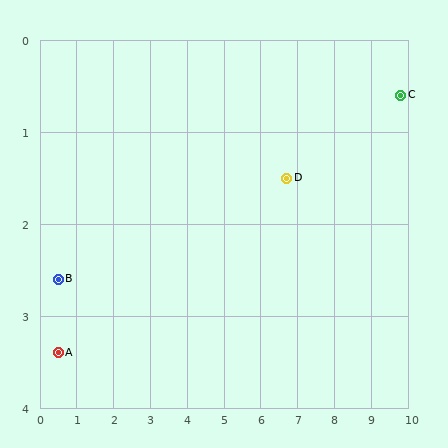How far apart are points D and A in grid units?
Points D and A are about 6.5 grid units apart.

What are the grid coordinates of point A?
Point A is at approximately (0.5, 3.4).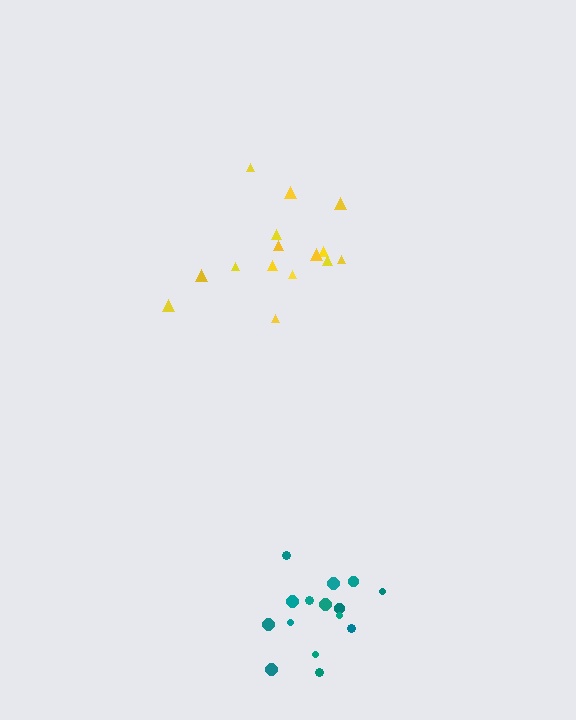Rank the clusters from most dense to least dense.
teal, yellow.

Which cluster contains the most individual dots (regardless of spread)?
Teal (15).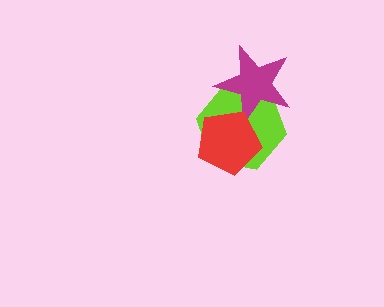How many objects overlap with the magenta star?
2 objects overlap with the magenta star.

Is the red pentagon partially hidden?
No, no other shape covers it.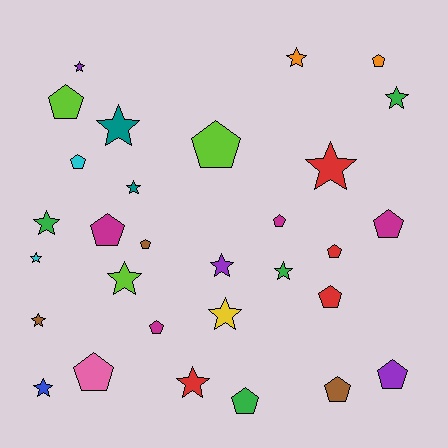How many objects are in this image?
There are 30 objects.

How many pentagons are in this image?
There are 15 pentagons.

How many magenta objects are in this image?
There are 4 magenta objects.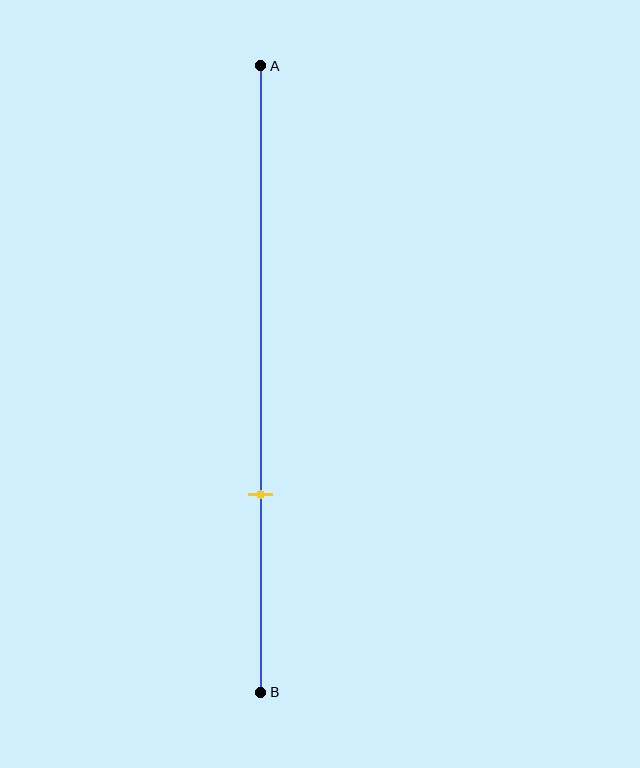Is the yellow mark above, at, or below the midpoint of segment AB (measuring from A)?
The yellow mark is below the midpoint of segment AB.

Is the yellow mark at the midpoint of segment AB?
No, the mark is at about 70% from A, not at the 50% midpoint.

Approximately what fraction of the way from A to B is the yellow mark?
The yellow mark is approximately 70% of the way from A to B.